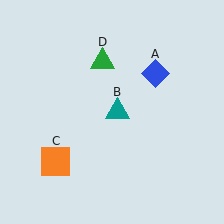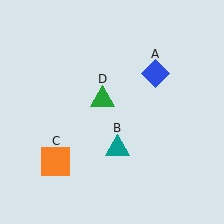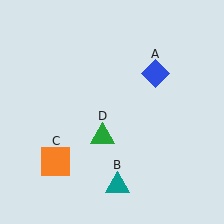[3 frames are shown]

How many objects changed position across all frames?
2 objects changed position: teal triangle (object B), green triangle (object D).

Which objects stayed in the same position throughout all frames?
Blue diamond (object A) and orange square (object C) remained stationary.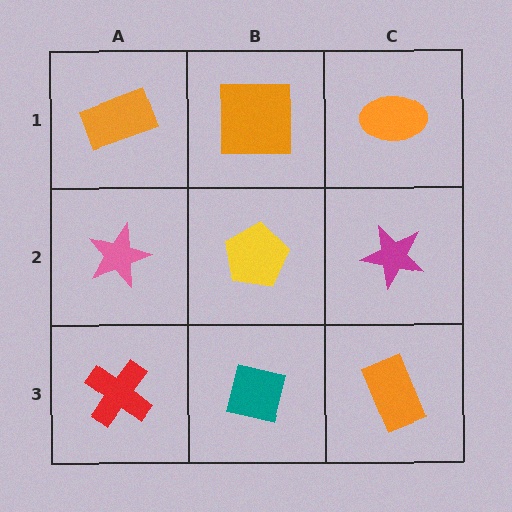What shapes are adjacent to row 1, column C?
A magenta star (row 2, column C), an orange square (row 1, column B).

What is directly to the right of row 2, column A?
A yellow pentagon.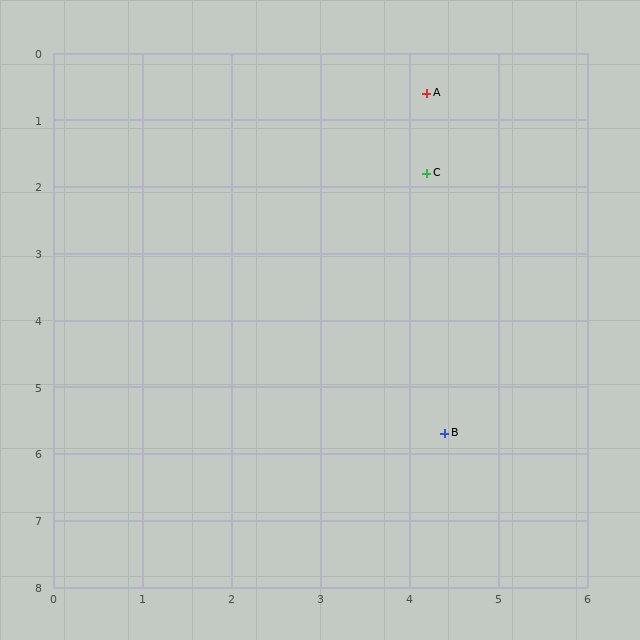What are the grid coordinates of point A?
Point A is at approximately (4.2, 0.6).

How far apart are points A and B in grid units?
Points A and B are about 5.1 grid units apart.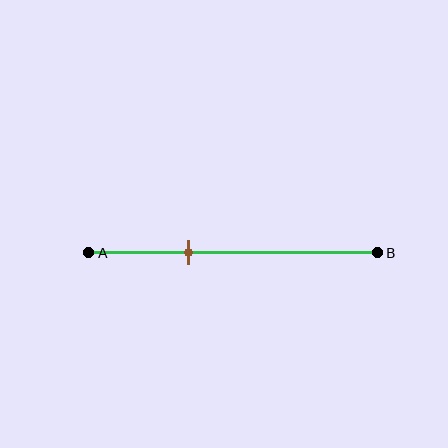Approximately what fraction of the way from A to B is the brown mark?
The brown mark is approximately 35% of the way from A to B.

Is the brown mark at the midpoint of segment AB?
No, the mark is at about 35% from A, not at the 50% midpoint.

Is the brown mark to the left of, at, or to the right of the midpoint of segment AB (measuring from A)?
The brown mark is to the left of the midpoint of segment AB.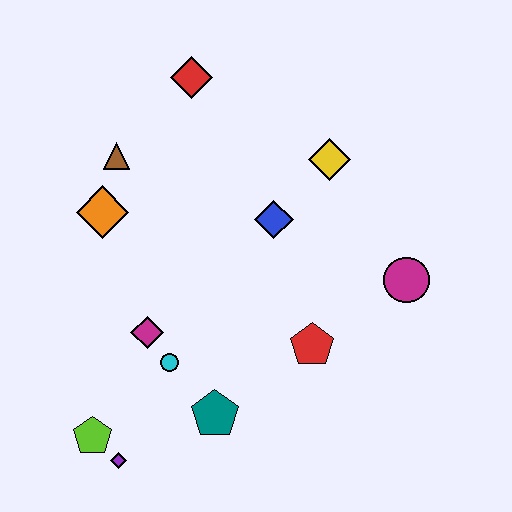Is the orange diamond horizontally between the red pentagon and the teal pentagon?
No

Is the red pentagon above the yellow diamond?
No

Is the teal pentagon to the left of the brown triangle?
No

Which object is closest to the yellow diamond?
The blue diamond is closest to the yellow diamond.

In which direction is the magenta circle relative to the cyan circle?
The magenta circle is to the right of the cyan circle.